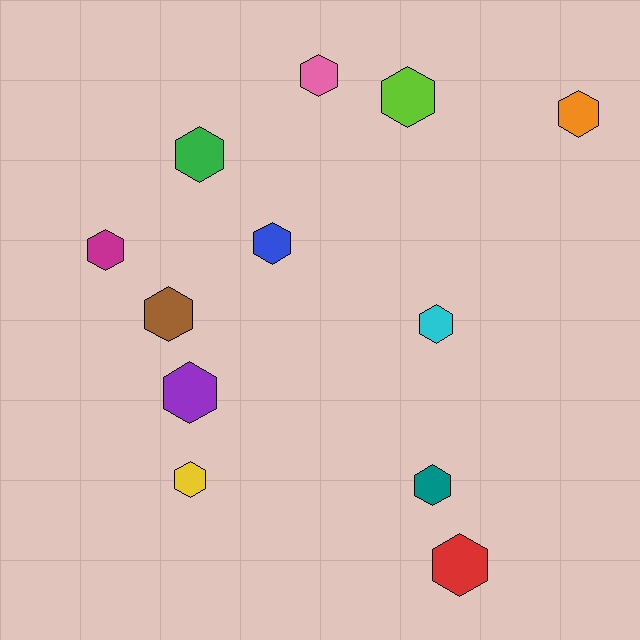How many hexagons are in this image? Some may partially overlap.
There are 12 hexagons.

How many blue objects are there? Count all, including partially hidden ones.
There is 1 blue object.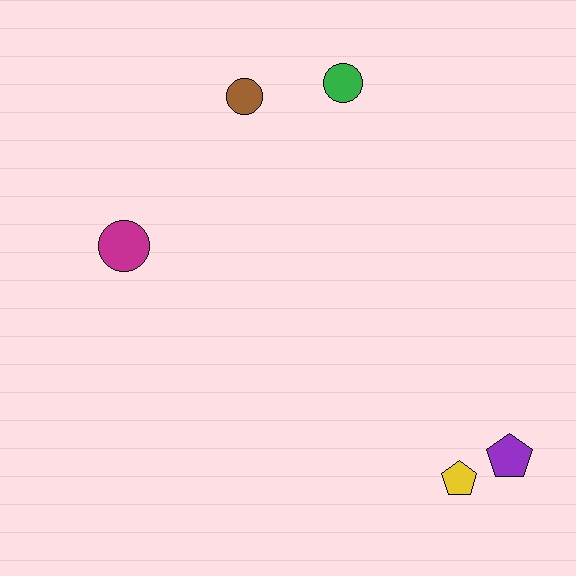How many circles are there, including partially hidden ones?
There are 3 circles.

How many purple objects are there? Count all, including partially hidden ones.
There is 1 purple object.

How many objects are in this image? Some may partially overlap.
There are 5 objects.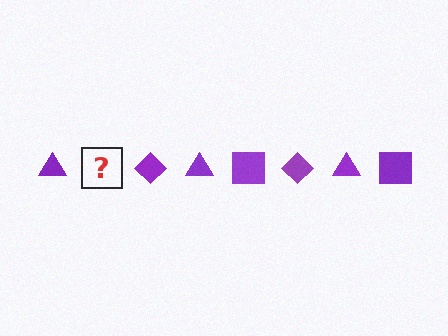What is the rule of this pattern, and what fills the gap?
The rule is that the pattern cycles through triangle, square, diamond shapes in purple. The gap should be filled with a purple square.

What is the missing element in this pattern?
The missing element is a purple square.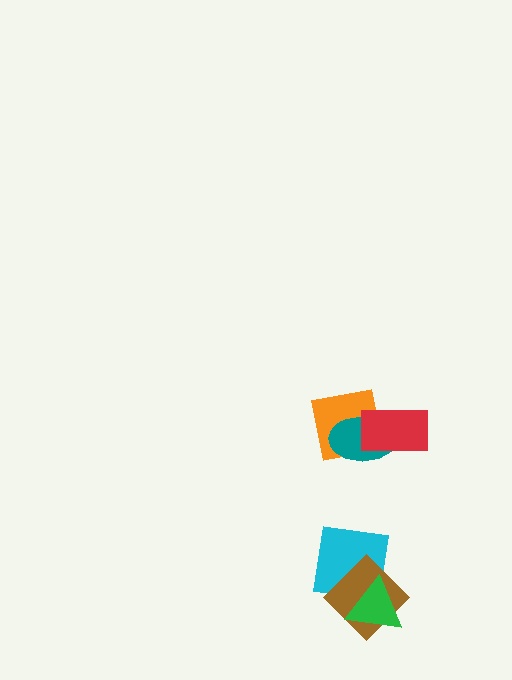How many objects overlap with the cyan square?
2 objects overlap with the cyan square.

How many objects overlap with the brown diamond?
2 objects overlap with the brown diamond.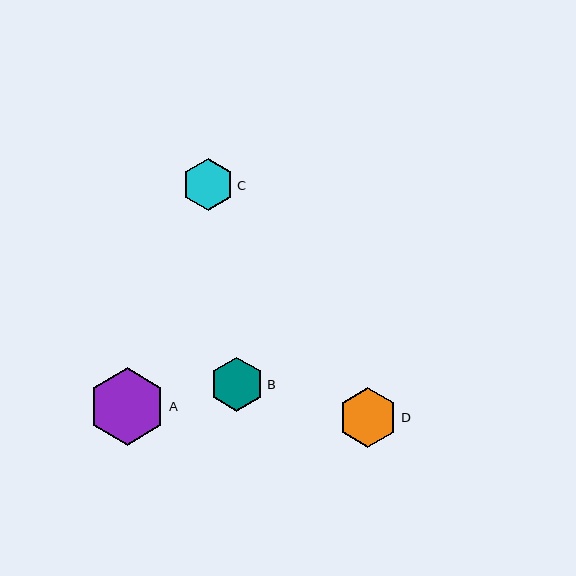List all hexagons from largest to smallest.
From largest to smallest: A, D, B, C.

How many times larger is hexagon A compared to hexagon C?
Hexagon A is approximately 1.5 times the size of hexagon C.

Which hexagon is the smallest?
Hexagon C is the smallest with a size of approximately 52 pixels.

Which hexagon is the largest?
Hexagon A is the largest with a size of approximately 77 pixels.